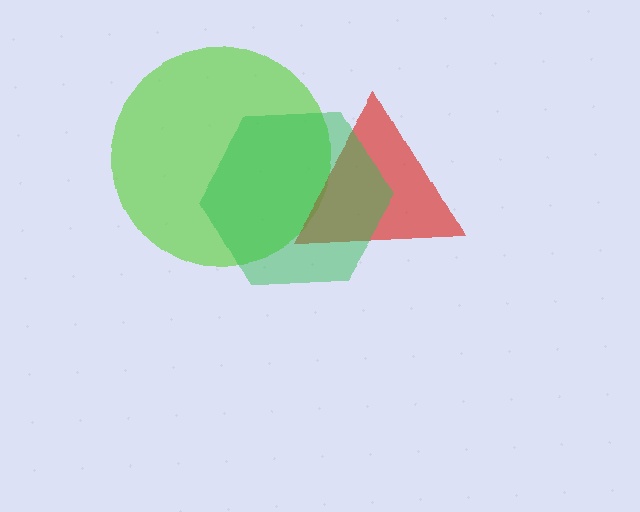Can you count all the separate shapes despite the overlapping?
Yes, there are 3 separate shapes.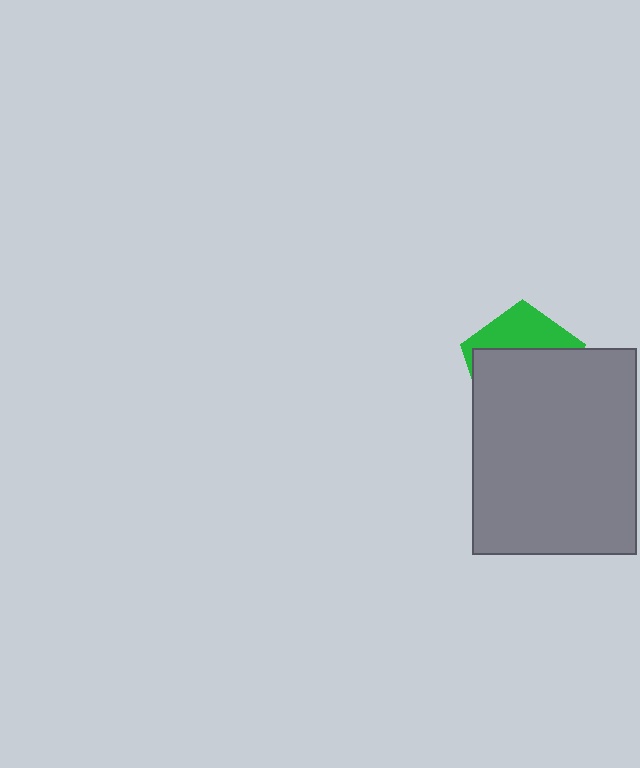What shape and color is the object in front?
The object in front is a gray rectangle.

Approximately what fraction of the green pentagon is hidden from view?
Roughly 67% of the green pentagon is hidden behind the gray rectangle.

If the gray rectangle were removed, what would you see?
You would see the complete green pentagon.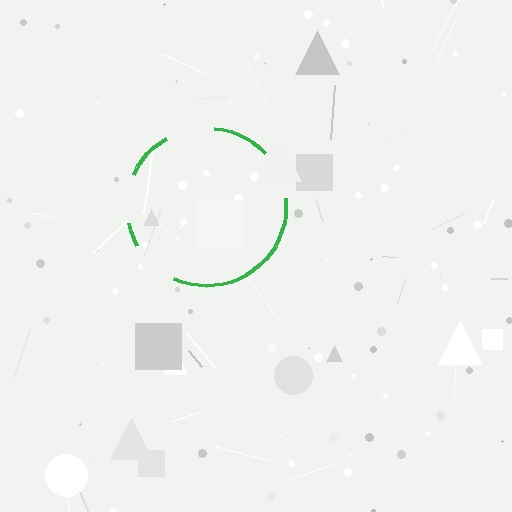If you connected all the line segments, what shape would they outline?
They would outline a circle.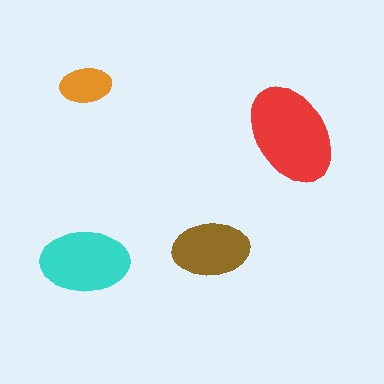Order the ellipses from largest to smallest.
the red one, the cyan one, the brown one, the orange one.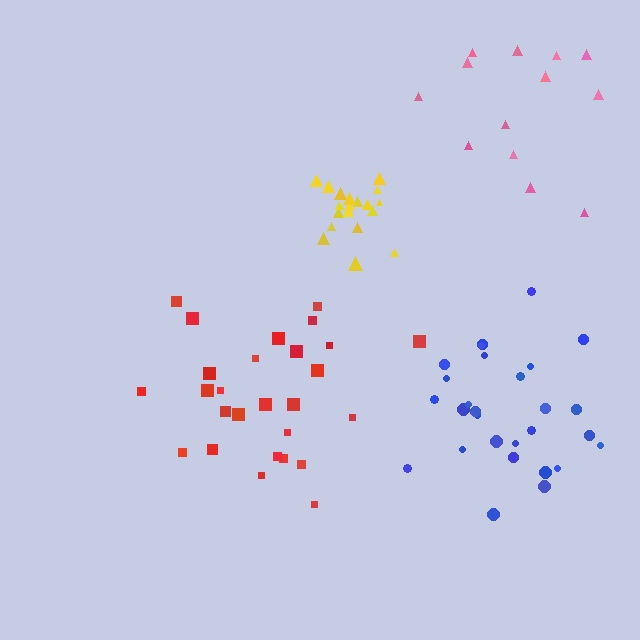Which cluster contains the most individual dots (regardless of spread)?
Blue (28).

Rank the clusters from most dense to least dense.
yellow, blue, red, pink.